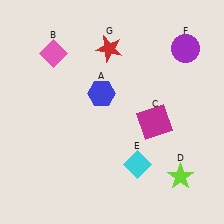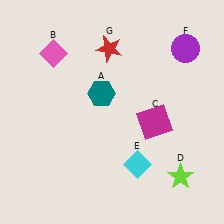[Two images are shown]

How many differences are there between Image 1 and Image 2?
There is 1 difference between the two images.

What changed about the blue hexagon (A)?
In Image 1, A is blue. In Image 2, it changed to teal.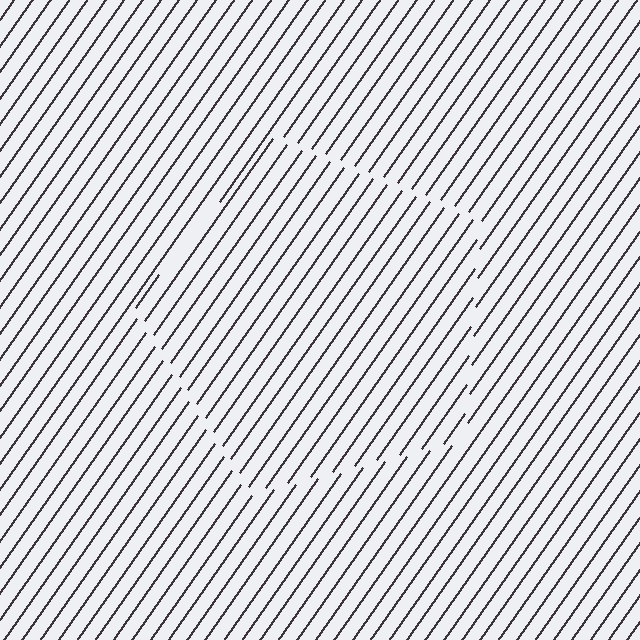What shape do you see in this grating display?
An illusory pentagon. The interior of the shape contains the same grating, shifted by half a period — the contour is defined by the phase discontinuity where line-ends from the inner and outer gratings abut.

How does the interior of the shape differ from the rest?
The interior of the shape contains the same grating, shifted by half a period — the contour is defined by the phase discontinuity where line-ends from the inner and outer gratings abut.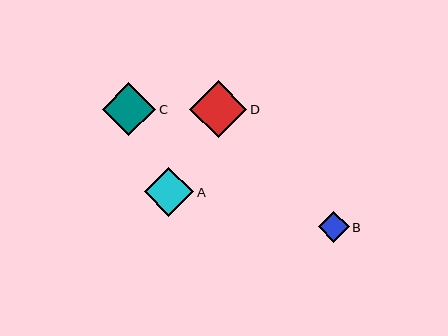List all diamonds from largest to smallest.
From largest to smallest: D, C, A, B.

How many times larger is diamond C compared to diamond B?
Diamond C is approximately 1.7 times the size of diamond B.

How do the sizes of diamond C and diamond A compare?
Diamond C and diamond A are approximately the same size.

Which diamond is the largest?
Diamond D is the largest with a size of approximately 57 pixels.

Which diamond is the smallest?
Diamond B is the smallest with a size of approximately 31 pixels.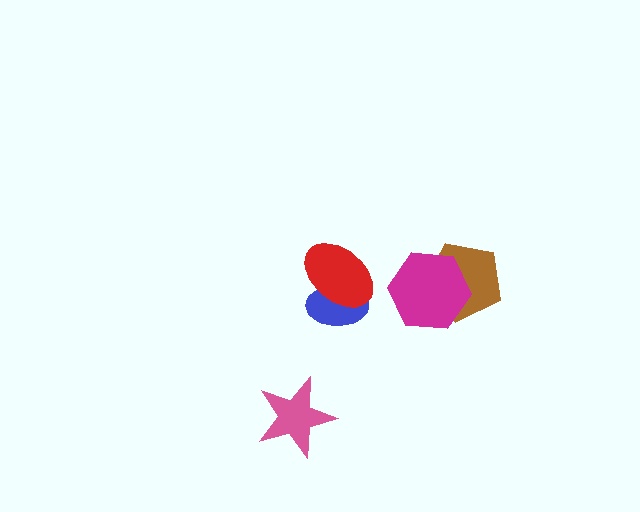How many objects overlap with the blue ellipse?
1 object overlaps with the blue ellipse.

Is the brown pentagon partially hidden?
Yes, it is partially covered by another shape.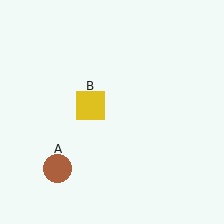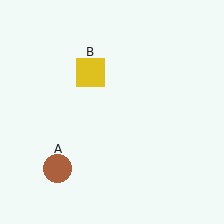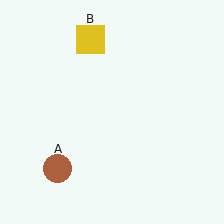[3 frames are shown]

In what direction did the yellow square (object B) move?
The yellow square (object B) moved up.